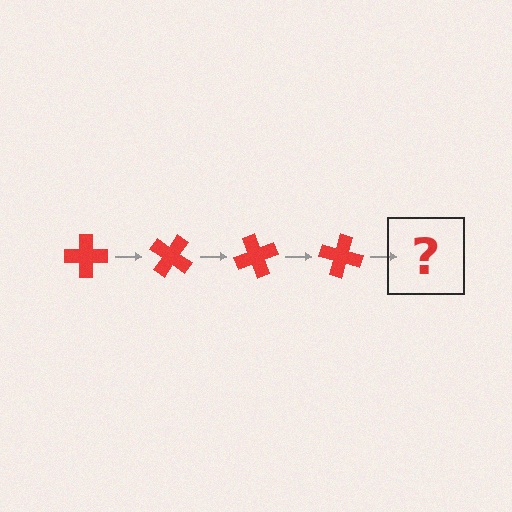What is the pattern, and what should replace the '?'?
The pattern is that the cross rotates 35 degrees each step. The '?' should be a red cross rotated 140 degrees.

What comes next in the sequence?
The next element should be a red cross rotated 140 degrees.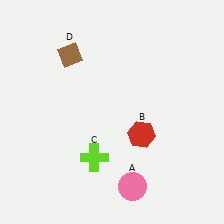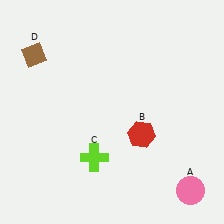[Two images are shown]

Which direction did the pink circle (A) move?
The pink circle (A) moved right.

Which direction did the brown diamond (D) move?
The brown diamond (D) moved left.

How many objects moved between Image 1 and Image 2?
2 objects moved between the two images.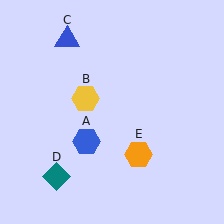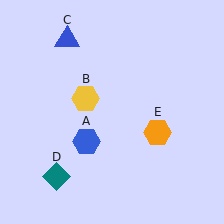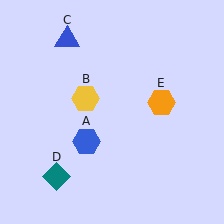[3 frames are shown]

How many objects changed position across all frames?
1 object changed position: orange hexagon (object E).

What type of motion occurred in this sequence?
The orange hexagon (object E) rotated counterclockwise around the center of the scene.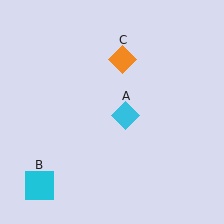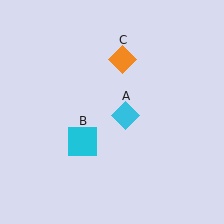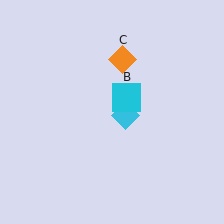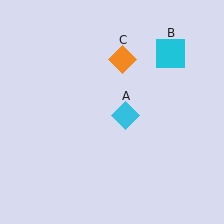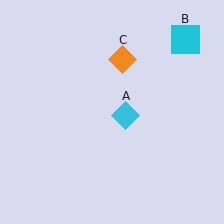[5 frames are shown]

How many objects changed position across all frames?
1 object changed position: cyan square (object B).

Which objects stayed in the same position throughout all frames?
Cyan diamond (object A) and orange diamond (object C) remained stationary.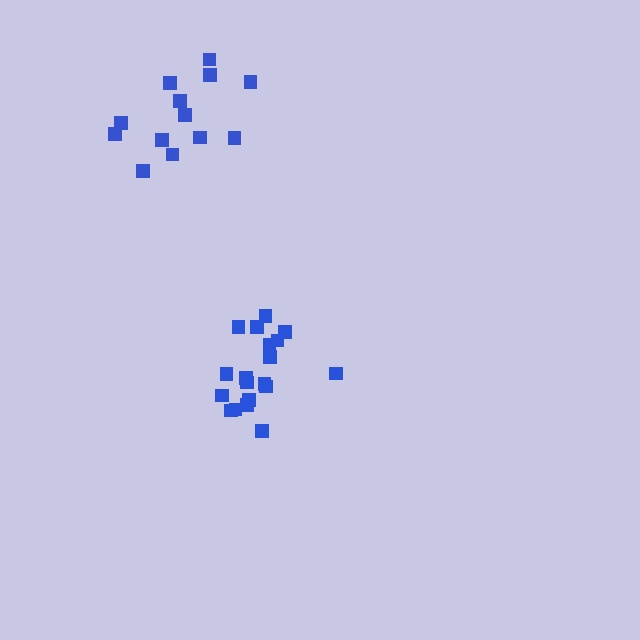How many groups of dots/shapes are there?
There are 2 groups.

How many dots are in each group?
Group 1: 19 dots, Group 2: 14 dots (33 total).